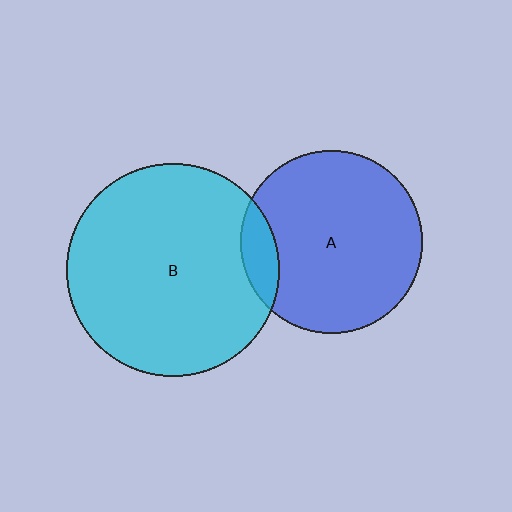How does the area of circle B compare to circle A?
Approximately 1.4 times.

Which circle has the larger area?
Circle B (cyan).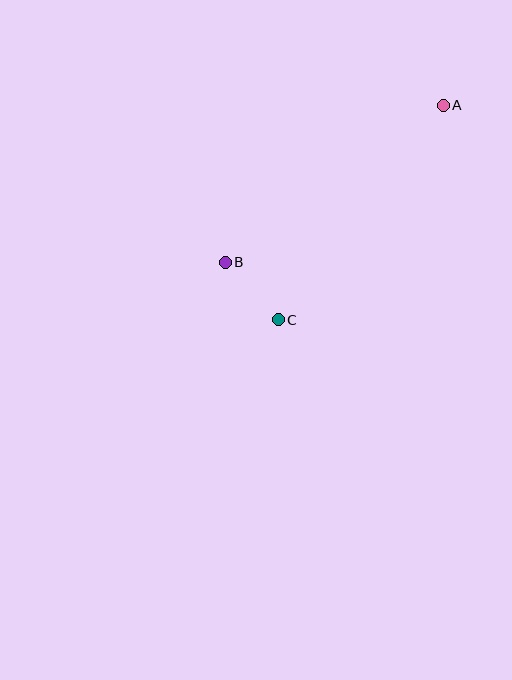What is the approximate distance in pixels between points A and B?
The distance between A and B is approximately 269 pixels.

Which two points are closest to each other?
Points B and C are closest to each other.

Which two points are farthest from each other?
Points A and C are farthest from each other.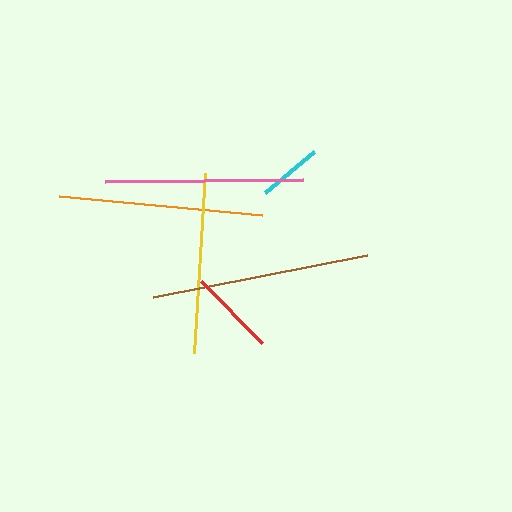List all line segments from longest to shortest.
From longest to shortest: brown, orange, pink, yellow, red, cyan.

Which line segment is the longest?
The brown line is the longest at approximately 218 pixels.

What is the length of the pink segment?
The pink segment is approximately 198 pixels long.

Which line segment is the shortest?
The cyan line is the shortest at approximately 64 pixels.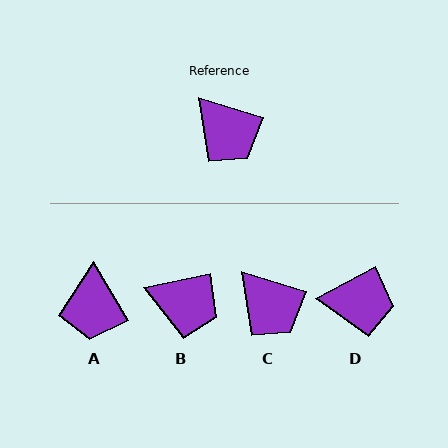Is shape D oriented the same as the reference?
No, it is off by about 46 degrees.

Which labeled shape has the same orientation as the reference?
C.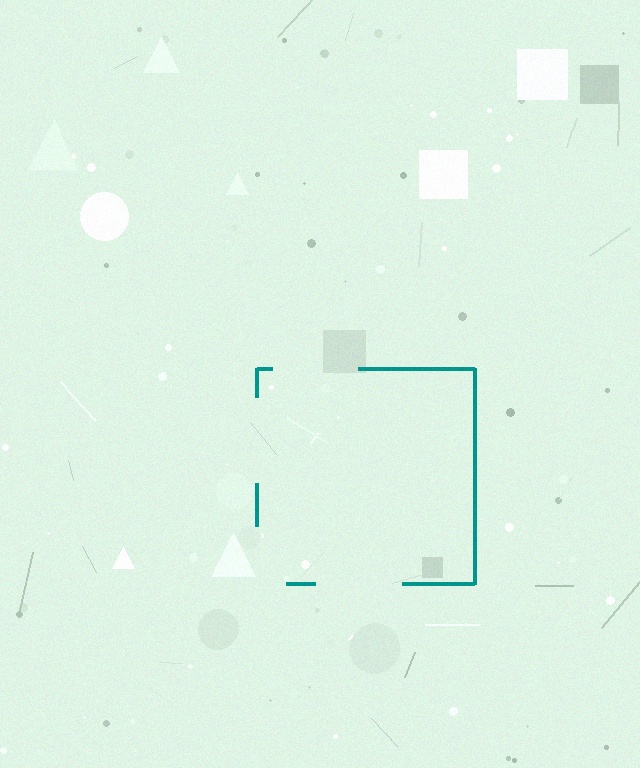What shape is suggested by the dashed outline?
The dashed outline suggests a square.